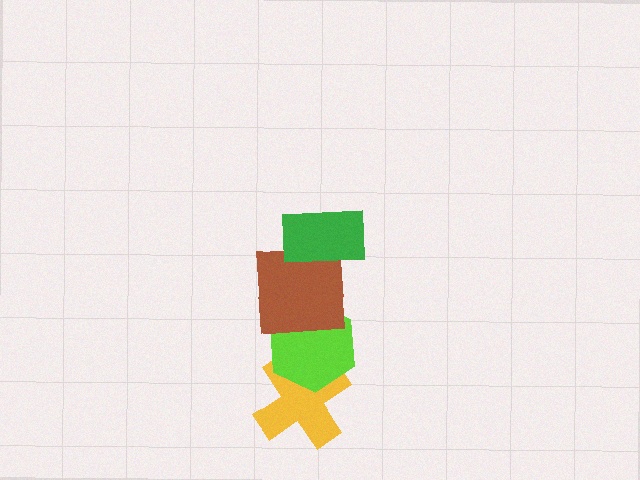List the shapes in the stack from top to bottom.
From top to bottom: the green rectangle, the brown square, the lime hexagon, the yellow cross.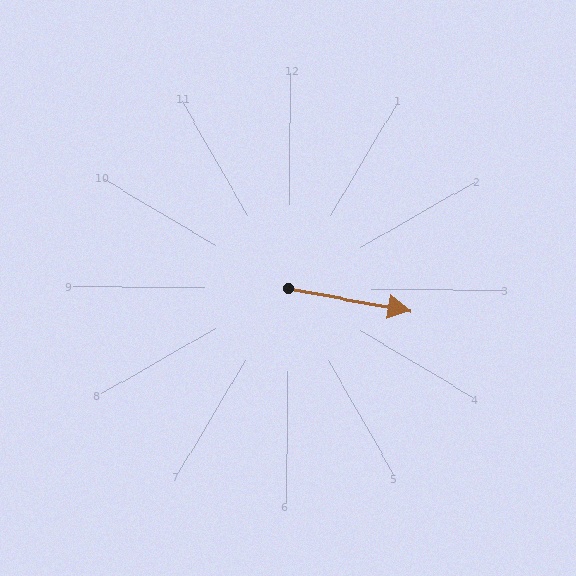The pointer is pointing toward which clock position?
Roughly 3 o'clock.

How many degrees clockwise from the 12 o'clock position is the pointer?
Approximately 100 degrees.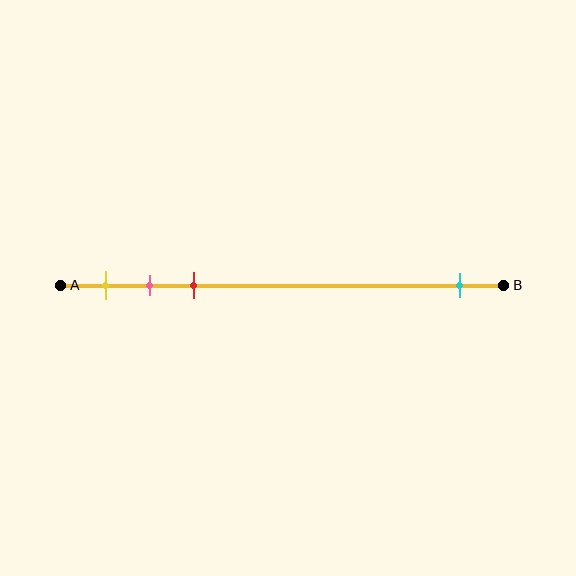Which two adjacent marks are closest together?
The pink and red marks are the closest adjacent pair.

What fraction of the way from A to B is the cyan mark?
The cyan mark is approximately 90% (0.9) of the way from A to B.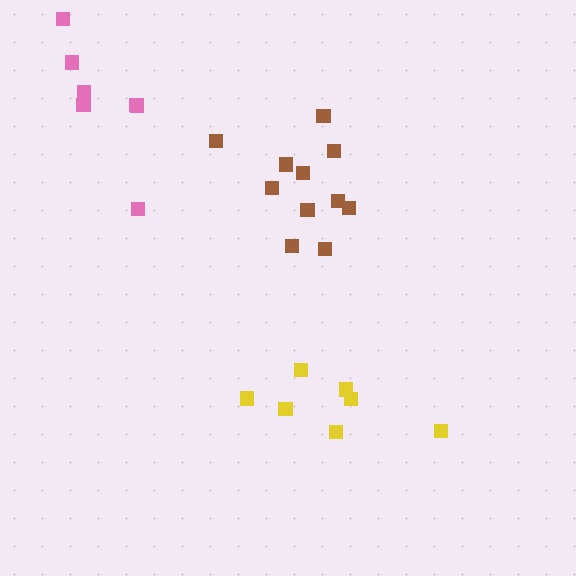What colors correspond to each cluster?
The clusters are colored: yellow, brown, pink.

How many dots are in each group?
Group 1: 7 dots, Group 2: 11 dots, Group 3: 7 dots (25 total).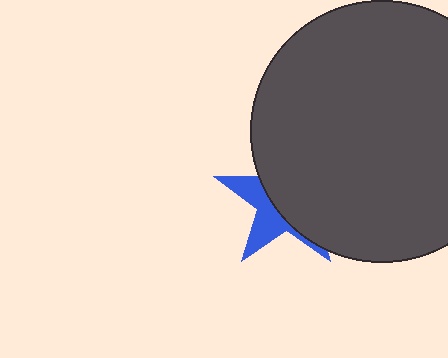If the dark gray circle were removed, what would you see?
You would see the complete blue star.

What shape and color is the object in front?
The object in front is a dark gray circle.